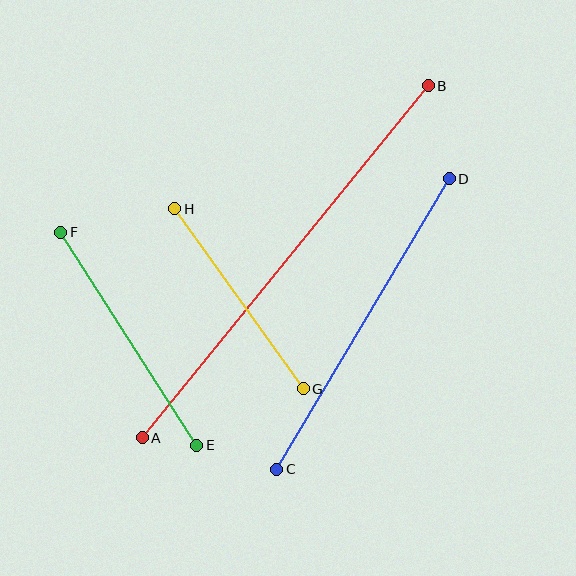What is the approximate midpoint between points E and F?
The midpoint is at approximately (129, 339) pixels.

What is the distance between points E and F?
The distance is approximately 253 pixels.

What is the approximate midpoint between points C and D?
The midpoint is at approximately (363, 324) pixels.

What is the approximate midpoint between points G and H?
The midpoint is at approximately (239, 299) pixels.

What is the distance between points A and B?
The distance is approximately 453 pixels.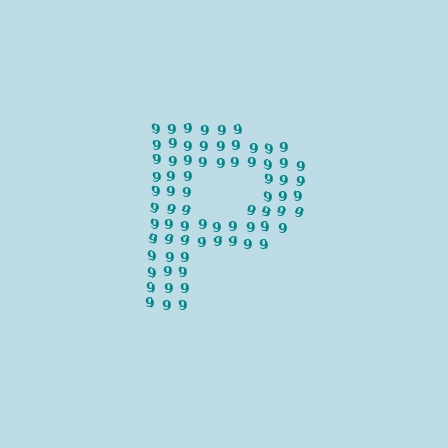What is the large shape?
The large shape is the letter P.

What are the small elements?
The small elements are digit 9's.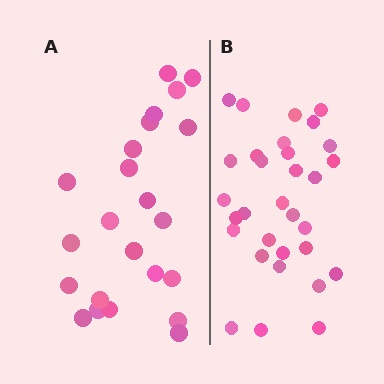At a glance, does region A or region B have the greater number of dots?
Region B (the right region) has more dots.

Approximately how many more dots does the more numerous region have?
Region B has roughly 8 or so more dots than region A.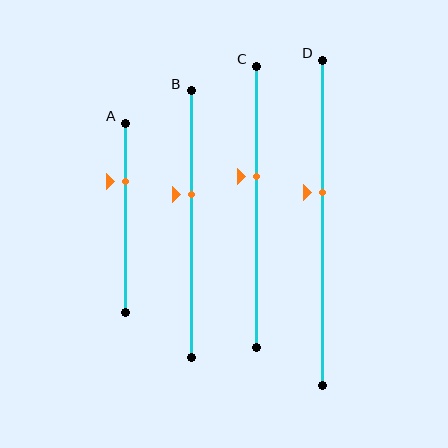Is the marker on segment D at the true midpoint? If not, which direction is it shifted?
No, the marker on segment D is shifted upward by about 9% of the segment length.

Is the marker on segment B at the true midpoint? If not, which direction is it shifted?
No, the marker on segment B is shifted upward by about 11% of the segment length.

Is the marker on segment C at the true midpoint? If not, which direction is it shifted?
No, the marker on segment C is shifted upward by about 11% of the segment length.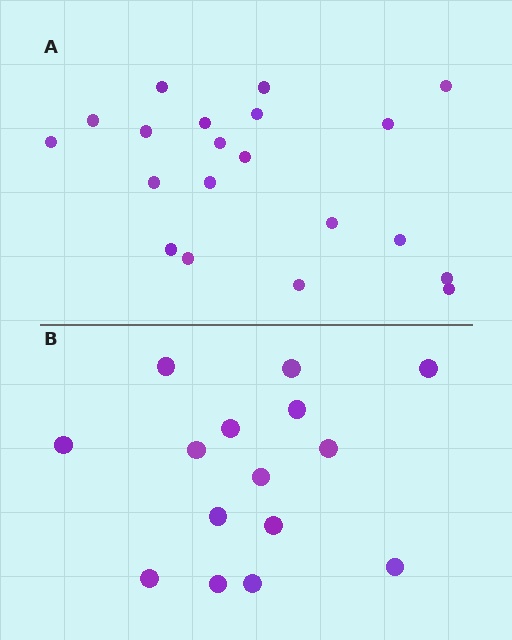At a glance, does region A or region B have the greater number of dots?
Region A (the top region) has more dots.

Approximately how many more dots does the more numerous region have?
Region A has about 5 more dots than region B.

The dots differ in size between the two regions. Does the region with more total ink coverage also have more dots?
No. Region B has more total ink coverage because its dots are larger, but region A actually contains more individual dots. Total area can be misleading — the number of items is what matters here.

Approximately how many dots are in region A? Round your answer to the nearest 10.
About 20 dots.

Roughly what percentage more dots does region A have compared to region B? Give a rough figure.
About 35% more.